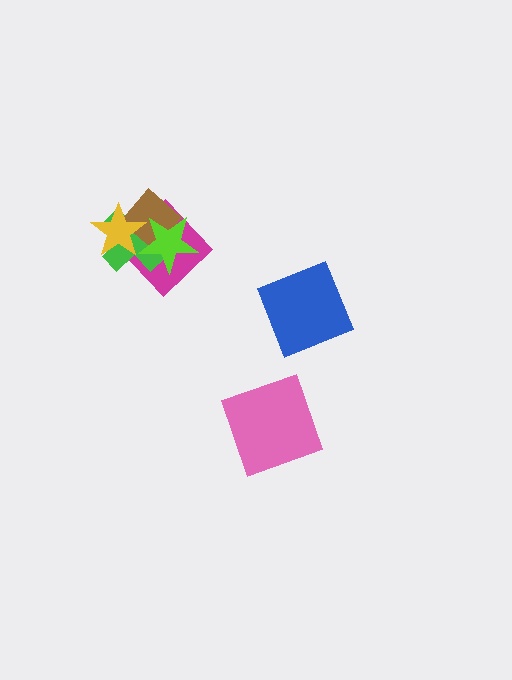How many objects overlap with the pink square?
0 objects overlap with the pink square.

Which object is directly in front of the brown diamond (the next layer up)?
The yellow star is directly in front of the brown diamond.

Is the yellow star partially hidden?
Yes, it is partially covered by another shape.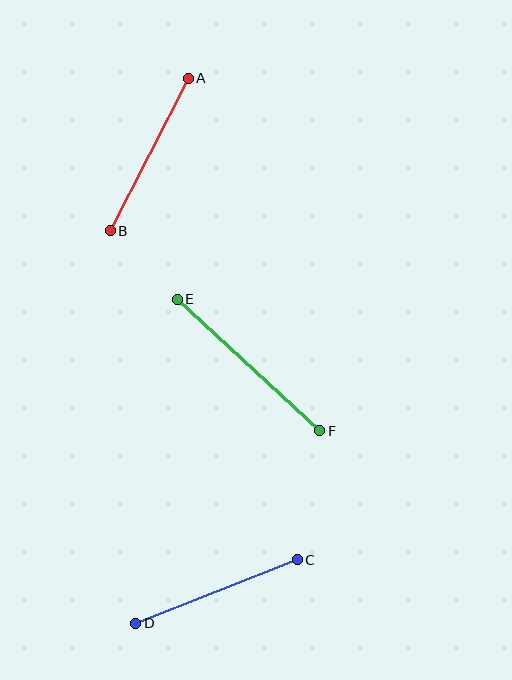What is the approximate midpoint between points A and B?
The midpoint is at approximately (149, 154) pixels.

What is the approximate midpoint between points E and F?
The midpoint is at approximately (249, 365) pixels.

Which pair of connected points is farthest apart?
Points E and F are farthest apart.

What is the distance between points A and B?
The distance is approximately 171 pixels.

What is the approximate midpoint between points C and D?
The midpoint is at approximately (217, 591) pixels.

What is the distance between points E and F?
The distance is approximately 194 pixels.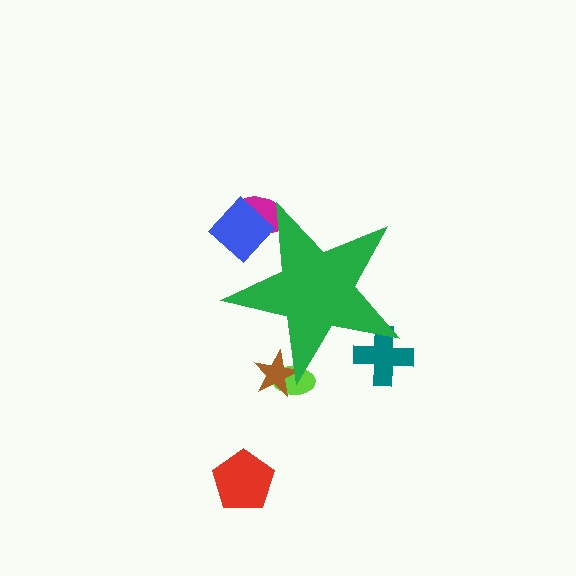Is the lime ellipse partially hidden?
Yes, the lime ellipse is partially hidden behind the green star.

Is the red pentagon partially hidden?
No, the red pentagon is fully visible.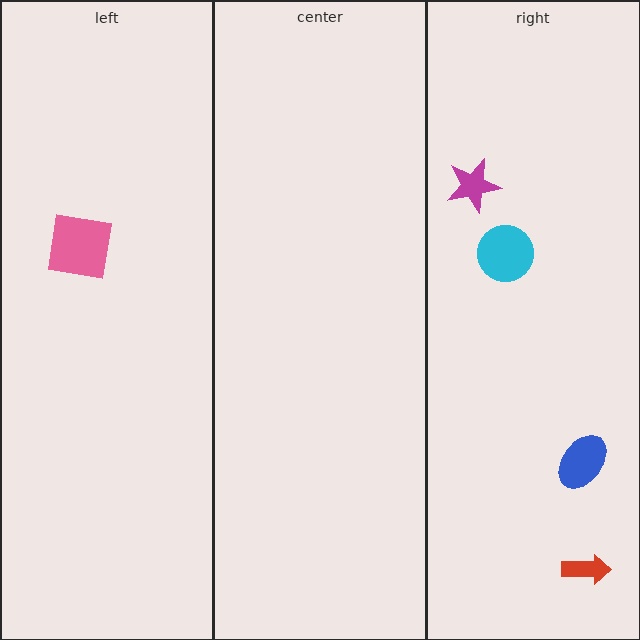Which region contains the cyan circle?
The right region.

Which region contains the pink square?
The left region.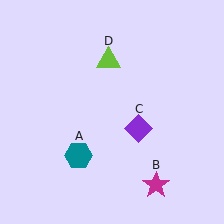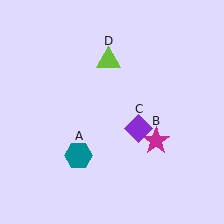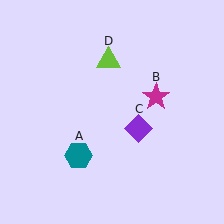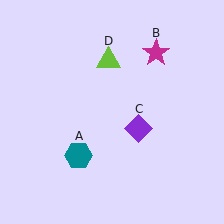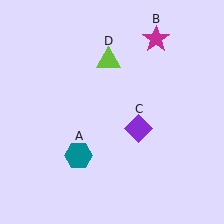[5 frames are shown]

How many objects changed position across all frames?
1 object changed position: magenta star (object B).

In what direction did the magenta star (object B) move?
The magenta star (object B) moved up.